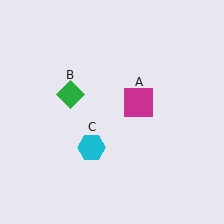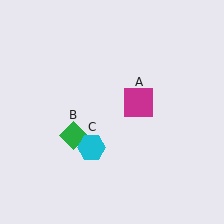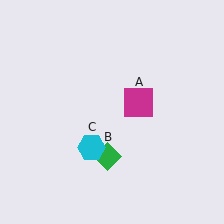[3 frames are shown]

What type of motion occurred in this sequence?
The green diamond (object B) rotated counterclockwise around the center of the scene.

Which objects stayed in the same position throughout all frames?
Magenta square (object A) and cyan hexagon (object C) remained stationary.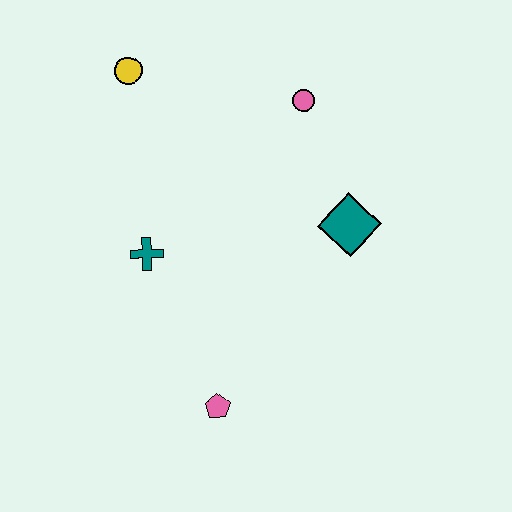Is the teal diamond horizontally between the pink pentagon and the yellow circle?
No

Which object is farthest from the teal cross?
The pink circle is farthest from the teal cross.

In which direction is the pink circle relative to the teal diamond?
The pink circle is above the teal diamond.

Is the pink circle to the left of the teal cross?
No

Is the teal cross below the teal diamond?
Yes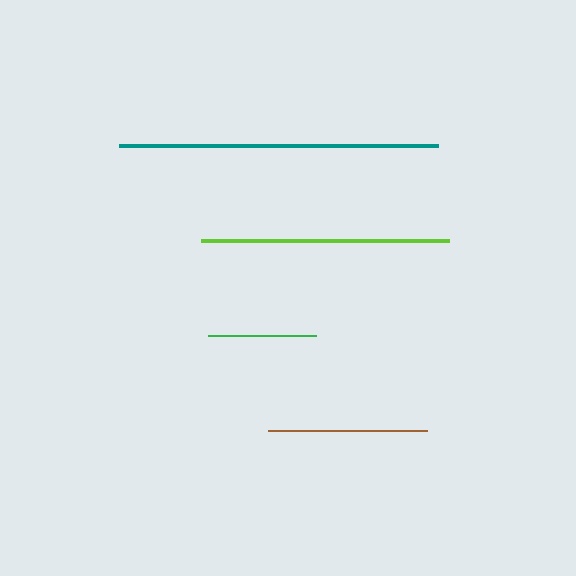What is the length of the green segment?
The green segment is approximately 108 pixels long.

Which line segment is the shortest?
The green line is the shortest at approximately 108 pixels.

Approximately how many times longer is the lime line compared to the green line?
The lime line is approximately 2.3 times the length of the green line.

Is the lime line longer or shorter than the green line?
The lime line is longer than the green line.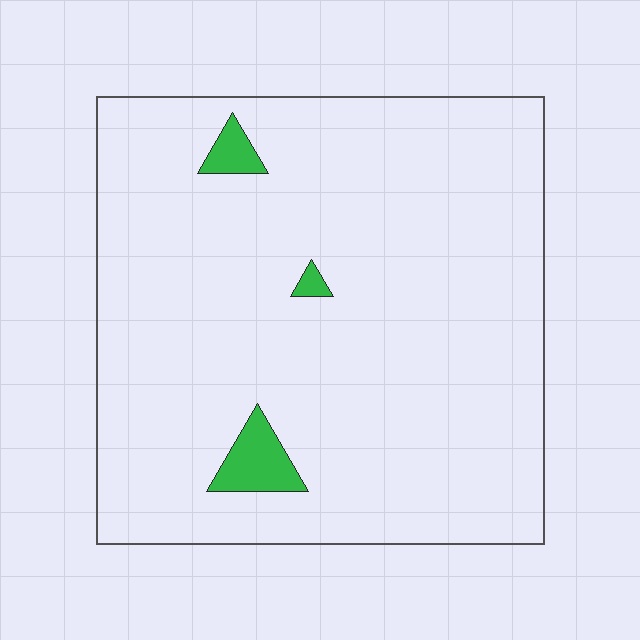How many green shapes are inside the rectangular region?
3.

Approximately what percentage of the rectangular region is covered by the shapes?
Approximately 5%.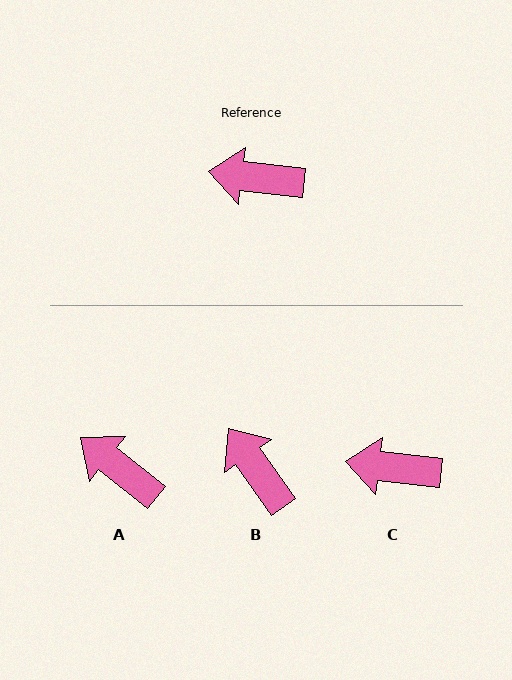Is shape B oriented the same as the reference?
No, it is off by about 48 degrees.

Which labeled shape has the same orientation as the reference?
C.